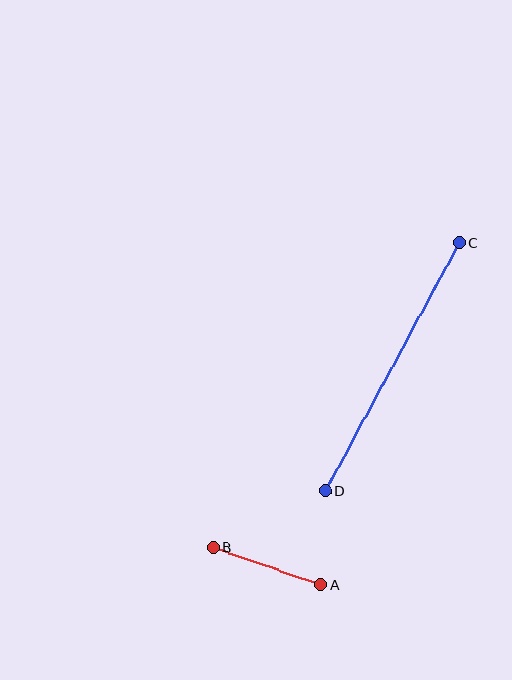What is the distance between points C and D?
The distance is approximately 281 pixels.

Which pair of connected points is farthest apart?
Points C and D are farthest apart.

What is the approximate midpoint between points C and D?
The midpoint is at approximately (392, 367) pixels.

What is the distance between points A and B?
The distance is approximately 114 pixels.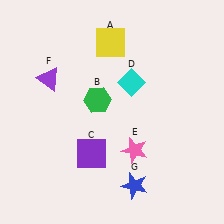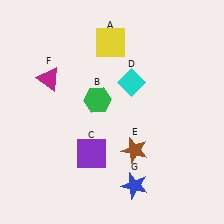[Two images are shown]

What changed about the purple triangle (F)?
In Image 1, F is purple. In Image 2, it changed to magenta.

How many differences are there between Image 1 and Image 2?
There are 2 differences between the two images.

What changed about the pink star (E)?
In Image 1, E is pink. In Image 2, it changed to brown.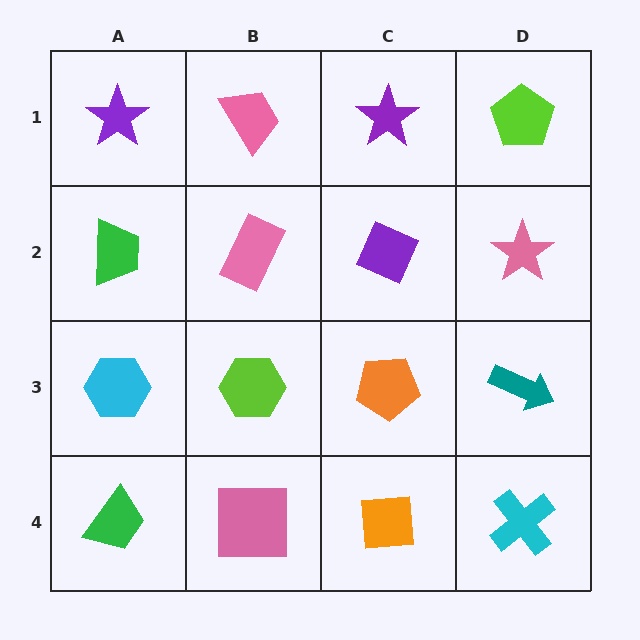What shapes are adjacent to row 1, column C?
A purple diamond (row 2, column C), a pink trapezoid (row 1, column B), a lime pentagon (row 1, column D).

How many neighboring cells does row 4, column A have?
2.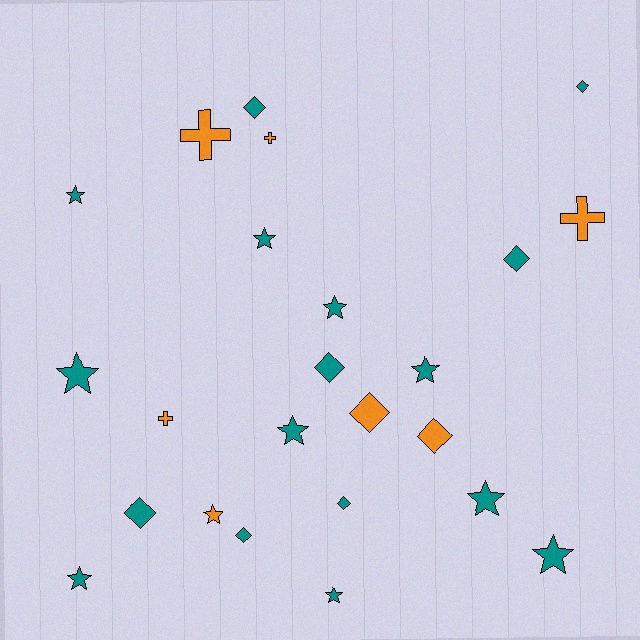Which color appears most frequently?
Teal, with 17 objects.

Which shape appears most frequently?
Star, with 11 objects.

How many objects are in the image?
There are 24 objects.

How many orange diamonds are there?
There are 2 orange diamonds.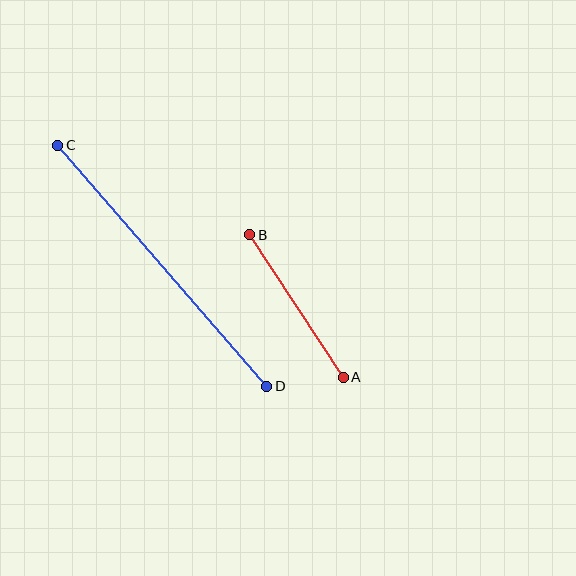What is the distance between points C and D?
The distance is approximately 319 pixels.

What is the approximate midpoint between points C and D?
The midpoint is at approximately (162, 266) pixels.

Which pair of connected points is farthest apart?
Points C and D are farthest apart.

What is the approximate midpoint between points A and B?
The midpoint is at approximately (296, 306) pixels.